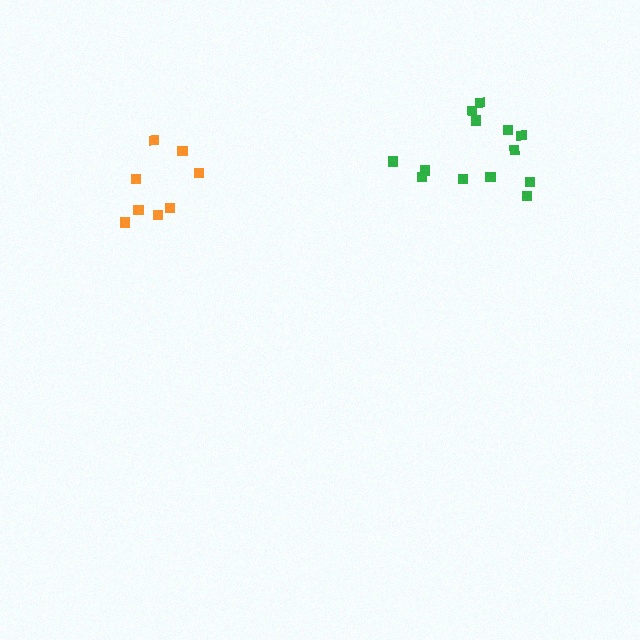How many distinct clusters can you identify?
There are 2 distinct clusters.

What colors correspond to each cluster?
The clusters are colored: green, orange.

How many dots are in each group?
Group 1: 13 dots, Group 2: 8 dots (21 total).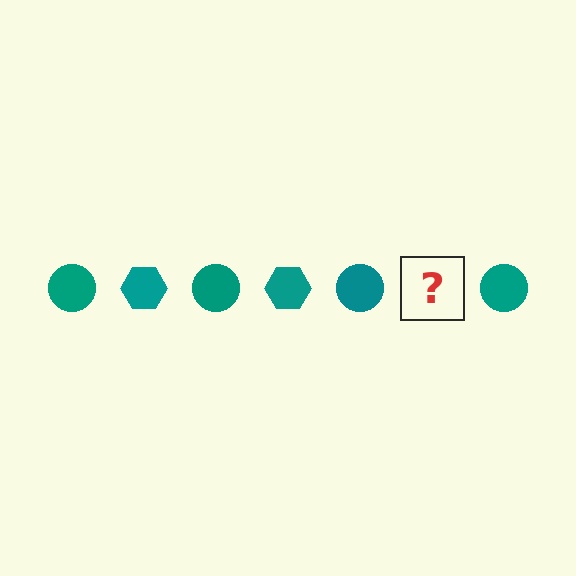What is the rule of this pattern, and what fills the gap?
The rule is that the pattern cycles through circle, hexagon shapes in teal. The gap should be filled with a teal hexagon.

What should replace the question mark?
The question mark should be replaced with a teal hexagon.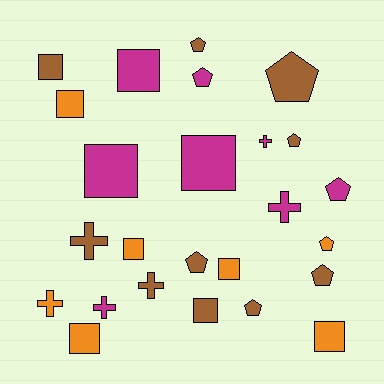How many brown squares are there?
There are 2 brown squares.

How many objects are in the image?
There are 25 objects.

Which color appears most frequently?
Brown, with 10 objects.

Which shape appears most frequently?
Square, with 10 objects.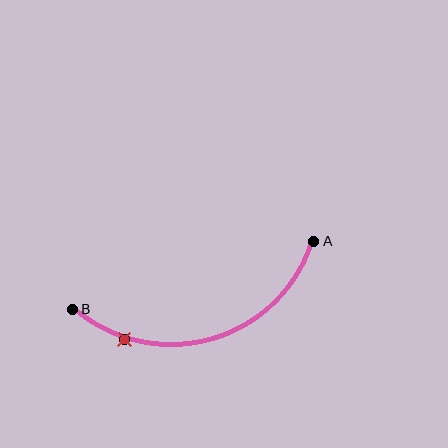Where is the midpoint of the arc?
The arc midpoint is the point on the curve farthest from the straight line joining A and B. It sits below that line.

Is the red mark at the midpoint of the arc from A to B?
No. The red mark lies on the arc but is closer to endpoint B. The arc midpoint would be at the point on the curve equidistant along the arc from both A and B.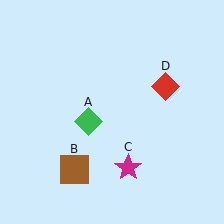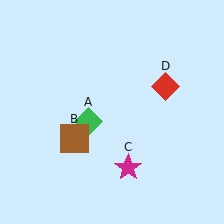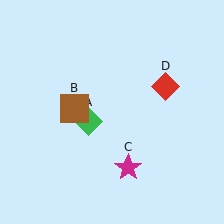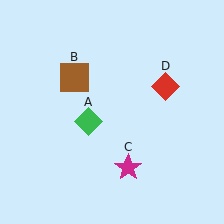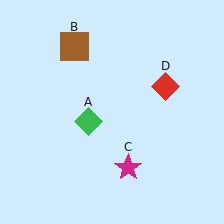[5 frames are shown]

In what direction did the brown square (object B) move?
The brown square (object B) moved up.